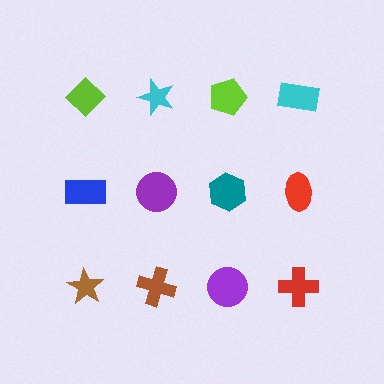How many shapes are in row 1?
4 shapes.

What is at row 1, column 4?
A cyan rectangle.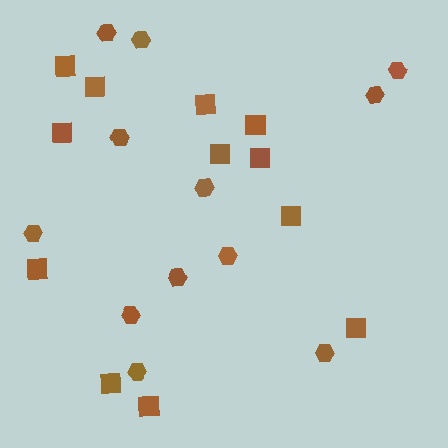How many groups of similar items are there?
There are 2 groups: one group of hexagons (12) and one group of squares (12).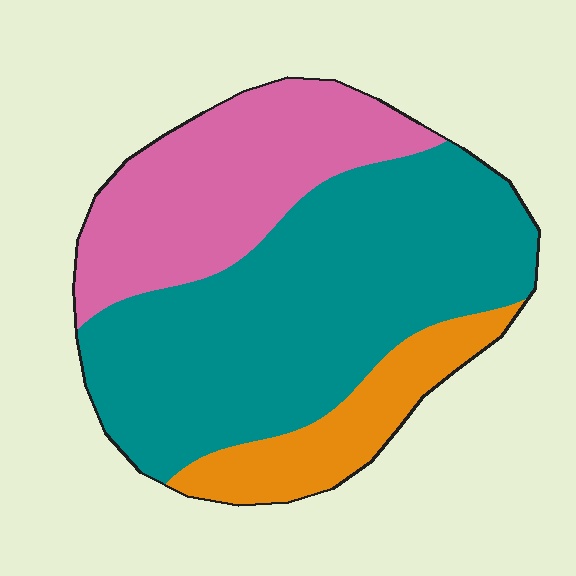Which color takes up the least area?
Orange, at roughly 15%.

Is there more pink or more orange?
Pink.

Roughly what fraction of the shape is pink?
Pink takes up about one third (1/3) of the shape.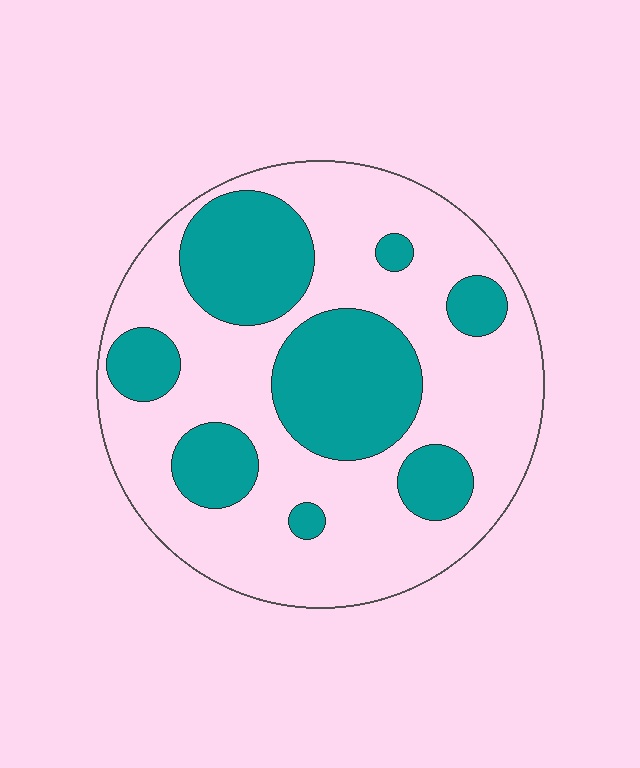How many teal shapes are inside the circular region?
8.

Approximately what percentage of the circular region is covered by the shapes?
Approximately 35%.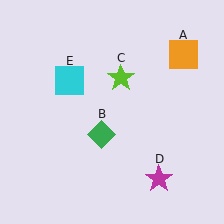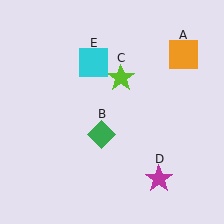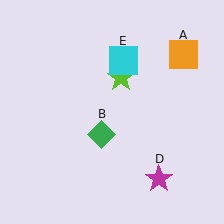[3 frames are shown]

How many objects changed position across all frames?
1 object changed position: cyan square (object E).